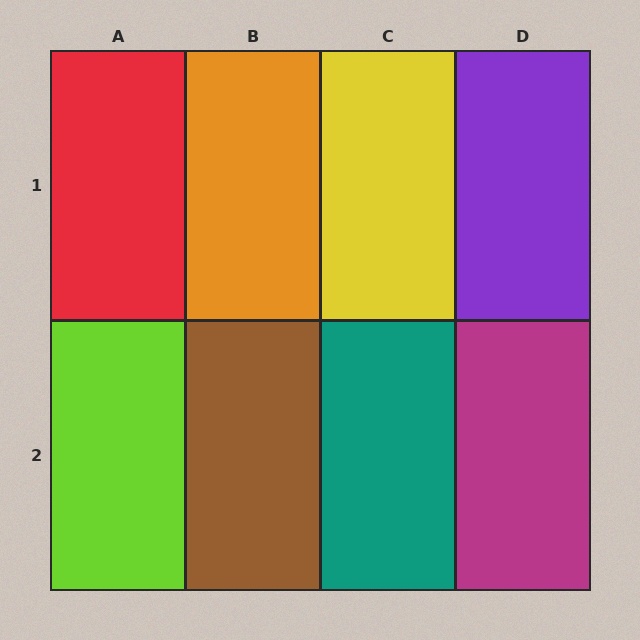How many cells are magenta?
1 cell is magenta.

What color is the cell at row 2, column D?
Magenta.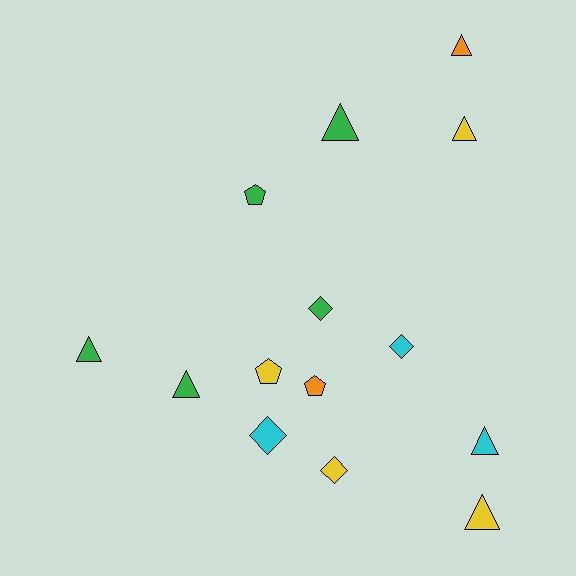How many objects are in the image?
There are 14 objects.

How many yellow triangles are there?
There are 2 yellow triangles.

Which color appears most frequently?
Green, with 5 objects.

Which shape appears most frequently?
Triangle, with 7 objects.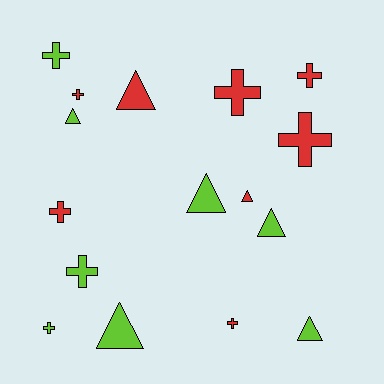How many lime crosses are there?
There are 3 lime crosses.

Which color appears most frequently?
Lime, with 8 objects.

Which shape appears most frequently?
Cross, with 9 objects.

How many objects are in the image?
There are 16 objects.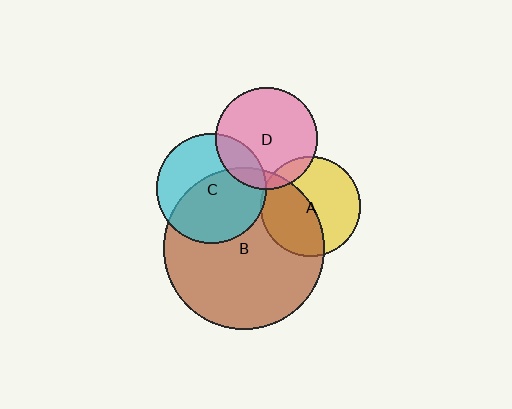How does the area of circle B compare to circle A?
Approximately 2.6 times.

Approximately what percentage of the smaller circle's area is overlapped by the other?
Approximately 10%.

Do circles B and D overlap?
Yes.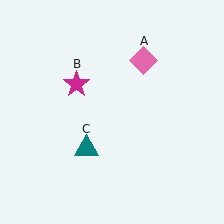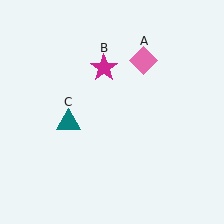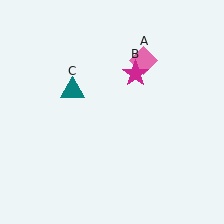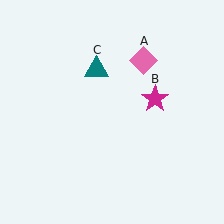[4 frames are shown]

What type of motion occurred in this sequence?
The magenta star (object B), teal triangle (object C) rotated clockwise around the center of the scene.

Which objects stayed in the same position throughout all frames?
Pink diamond (object A) remained stationary.